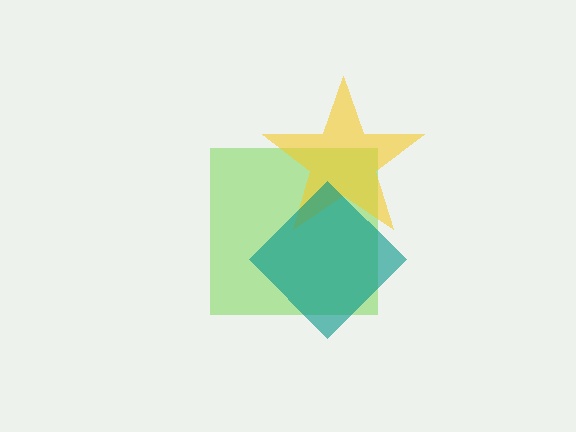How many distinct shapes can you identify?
There are 3 distinct shapes: a lime square, a yellow star, a teal diamond.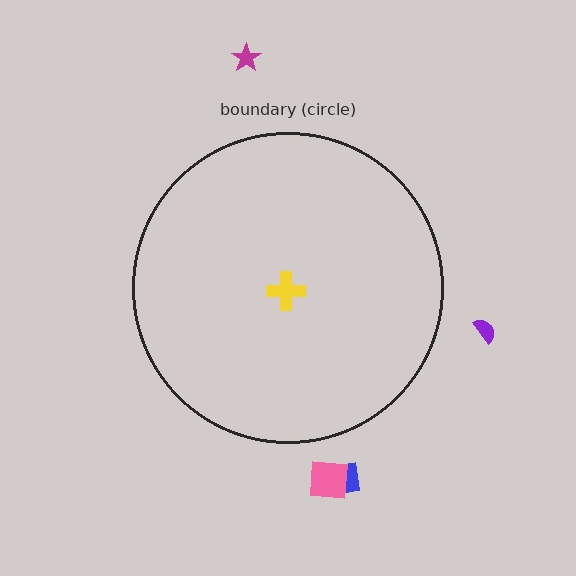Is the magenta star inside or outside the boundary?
Outside.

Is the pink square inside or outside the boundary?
Outside.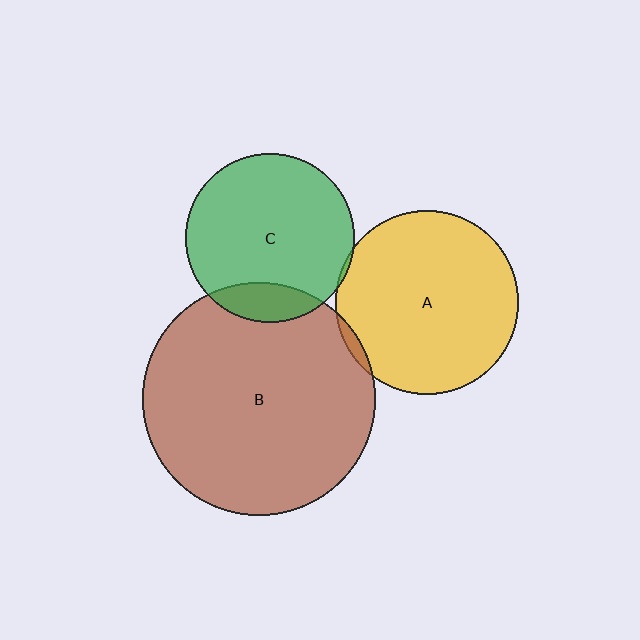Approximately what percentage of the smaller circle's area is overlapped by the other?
Approximately 5%.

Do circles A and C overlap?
Yes.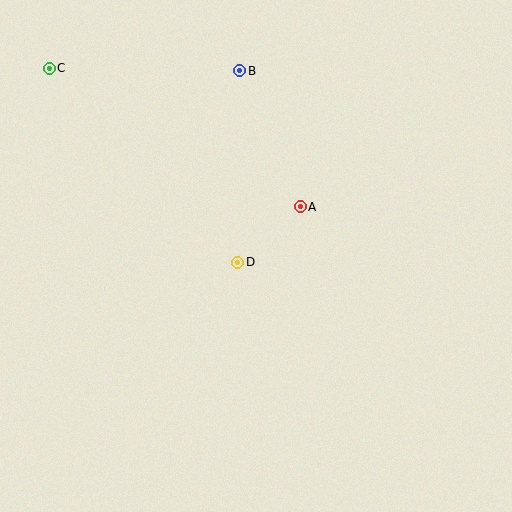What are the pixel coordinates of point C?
Point C is at (49, 68).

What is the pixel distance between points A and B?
The distance between A and B is 149 pixels.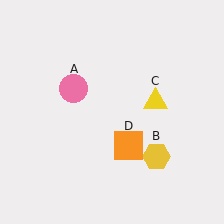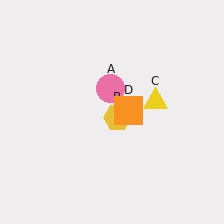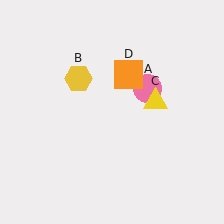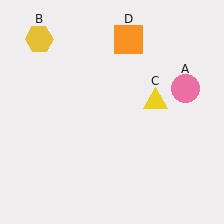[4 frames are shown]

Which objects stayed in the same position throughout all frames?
Yellow triangle (object C) remained stationary.